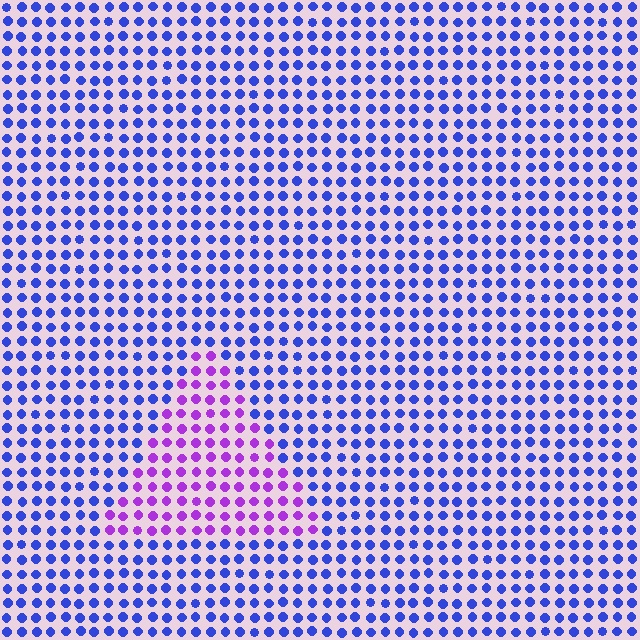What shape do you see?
I see a triangle.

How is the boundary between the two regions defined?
The boundary is defined purely by a slight shift in hue (about 51 degrees). Spacing, size, and orientation are identical on both sides.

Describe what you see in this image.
The image is filled with small blue elements in a uniform arrangement. A triangle-shaped region is visible where the elements are tinted to a slightly different hue, forming a subtle color boundary.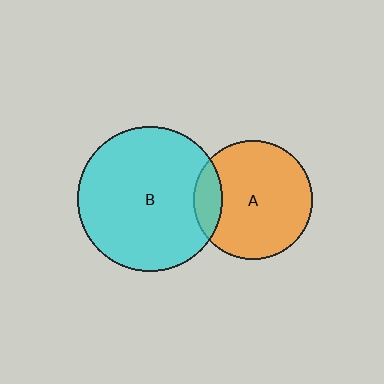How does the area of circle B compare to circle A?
Approximately 1.5 times.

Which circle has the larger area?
Circle B (cyan).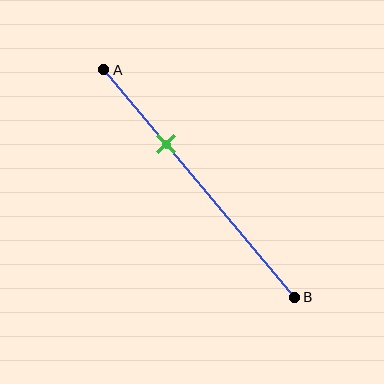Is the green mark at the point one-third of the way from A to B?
Yes, the mark is approximately at the one-third point.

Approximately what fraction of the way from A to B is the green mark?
The green mark is approximately 35% of the way from A to B.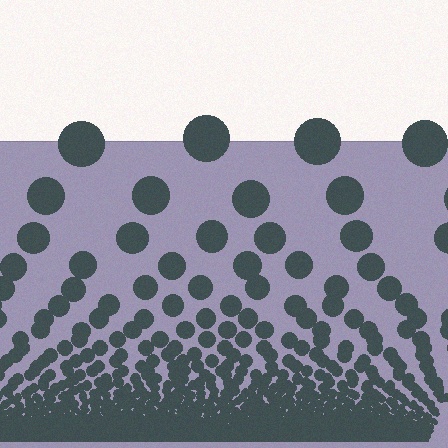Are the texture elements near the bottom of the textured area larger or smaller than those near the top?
Smaller. The gradient is inverted — elements near the bottom are smaller and denser.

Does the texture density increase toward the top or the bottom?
Density increases toward the bottom.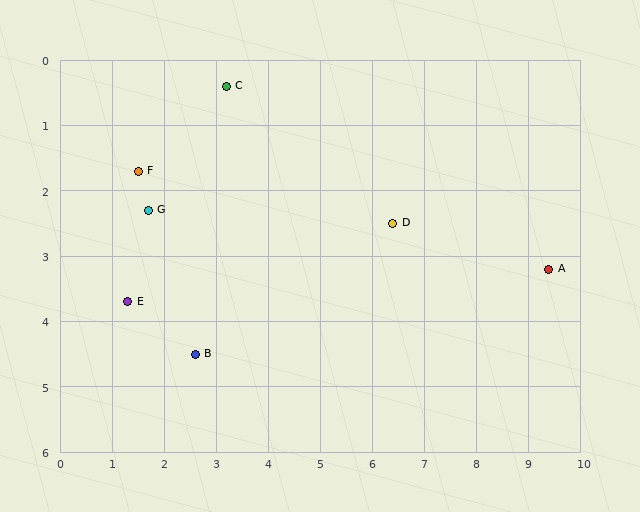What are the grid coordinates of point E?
Point E is at approximately (1.3, 3.7).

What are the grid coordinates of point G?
Point G is at approximately (1.7, 2.3).